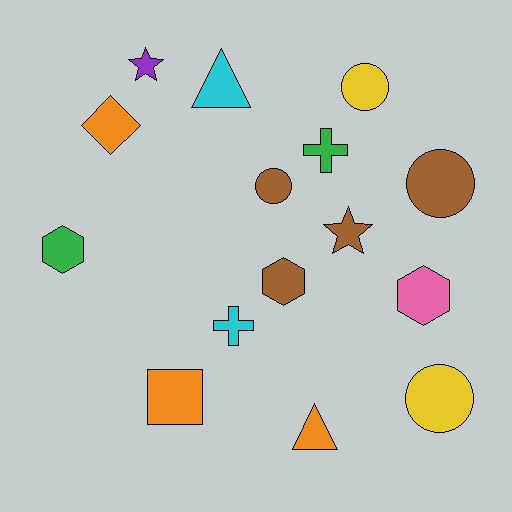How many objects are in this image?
There are 15 objects.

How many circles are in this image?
There are 4 circles.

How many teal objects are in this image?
There are no teal objects.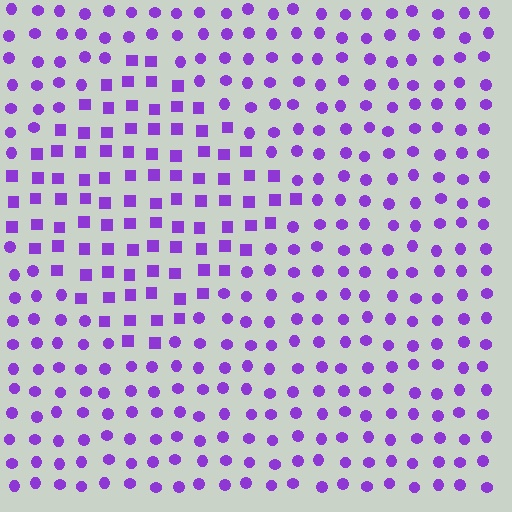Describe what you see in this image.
The image is filled with small purple elements arranged in a uniform grid. A diamond-shaped region contains squares, while the surrounding area contains circles. The boundary is defined purely by the change in element shape.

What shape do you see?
I see a diamond.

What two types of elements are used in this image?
The image uses squares inside the diamond region and circles outside it.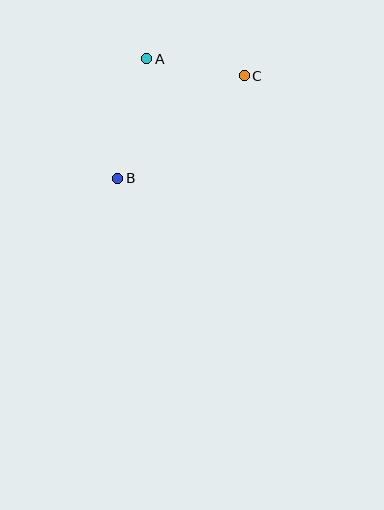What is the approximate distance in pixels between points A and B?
The distance between A and B is approximately 123 pixels.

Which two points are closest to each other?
Points A and C are closest to each other.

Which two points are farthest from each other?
Points B and C are farthest from each other.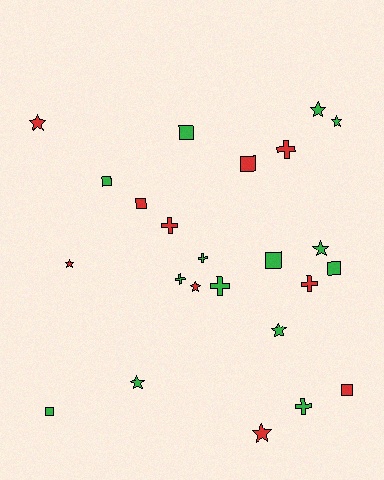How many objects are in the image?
There are 24 objects.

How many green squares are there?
There are 5 green squares.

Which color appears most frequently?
Green, with 14 objects.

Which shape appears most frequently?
Star, with 9 objects.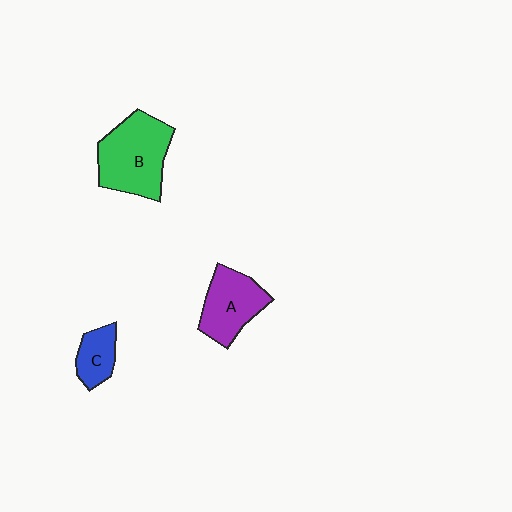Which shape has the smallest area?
Shape C (blue).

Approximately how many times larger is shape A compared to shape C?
Approximately 1.8 times.